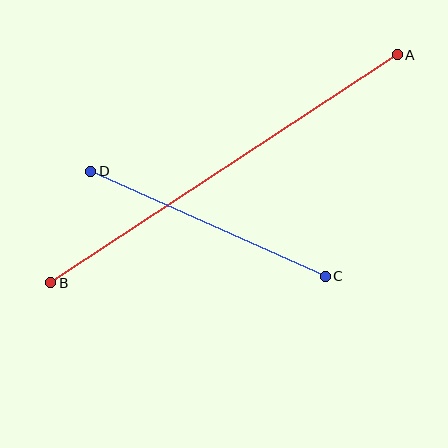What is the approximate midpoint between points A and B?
The midpoint is at approximately (224, 169) pixels.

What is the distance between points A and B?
The distance is approximately 414 pixels.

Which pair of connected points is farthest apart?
Points A and B are farthest apart.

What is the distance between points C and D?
The distance is approximately 257 pixels.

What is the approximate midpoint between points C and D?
The midpoint is at approximately (208, 224) pixels.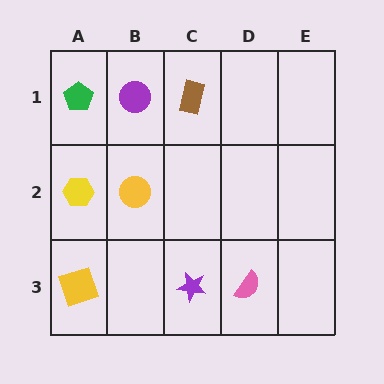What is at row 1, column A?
A green pentagon.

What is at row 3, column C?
A purple star.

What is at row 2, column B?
A yellow circle.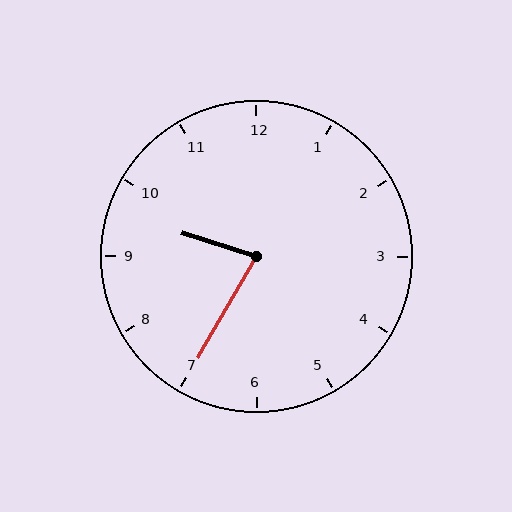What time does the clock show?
9:35.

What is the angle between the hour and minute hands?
Approximately 78 degrees.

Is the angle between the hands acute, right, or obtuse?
It is acute.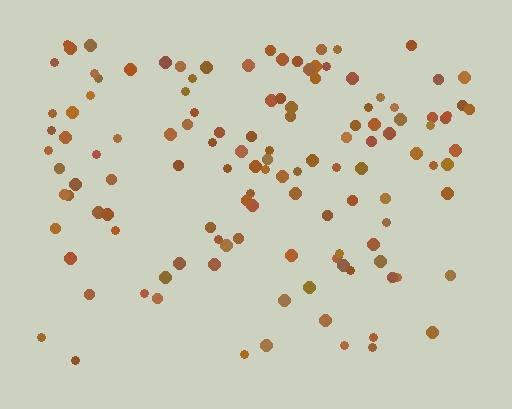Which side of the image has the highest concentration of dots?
The top.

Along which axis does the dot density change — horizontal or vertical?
Vertical.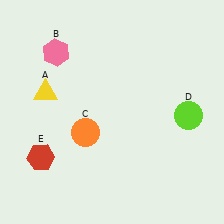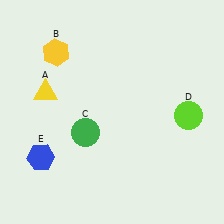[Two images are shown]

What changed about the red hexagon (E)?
In Image 1, E is red. In Image 2, it changed to blue.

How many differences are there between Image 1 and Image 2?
There are 3 differences between the two images.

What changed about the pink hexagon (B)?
In Image 1, B is pink. In Image 2, it changed to yellow.